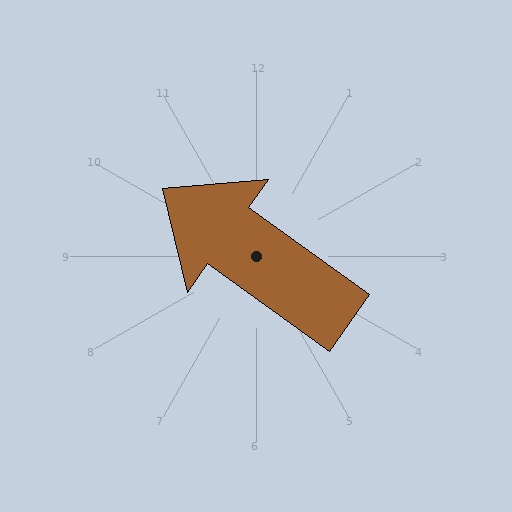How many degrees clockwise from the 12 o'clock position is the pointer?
Approximately 306 degrees.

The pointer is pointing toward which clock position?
Roughly 10 o'clock.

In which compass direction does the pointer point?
Northwest.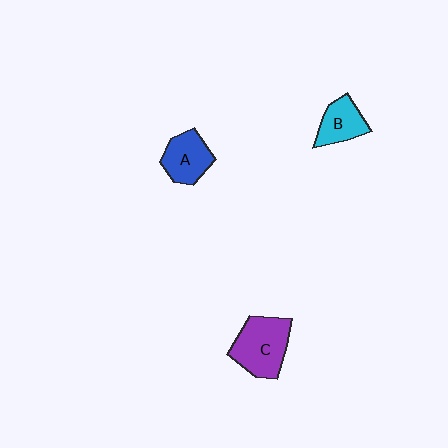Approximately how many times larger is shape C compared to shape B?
Approximately 1.6 times.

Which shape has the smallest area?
Shape B (cyan).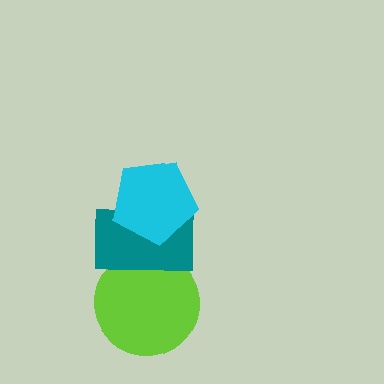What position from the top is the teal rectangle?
The teal rectangle is 2nd from the top.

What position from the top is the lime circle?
The lime circle is 3rd from the top.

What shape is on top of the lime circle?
The teal rectangle is on top of the lime circle.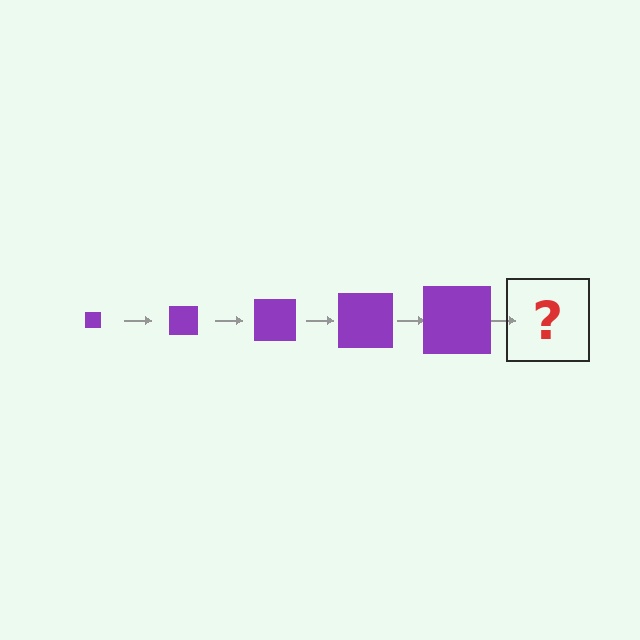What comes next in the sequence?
The next element should be a purple square, larger than the previous one.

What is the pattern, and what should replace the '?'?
The pattern is that the square gets progressively larger each step. The '?' should be a purple square, larger than the previous one.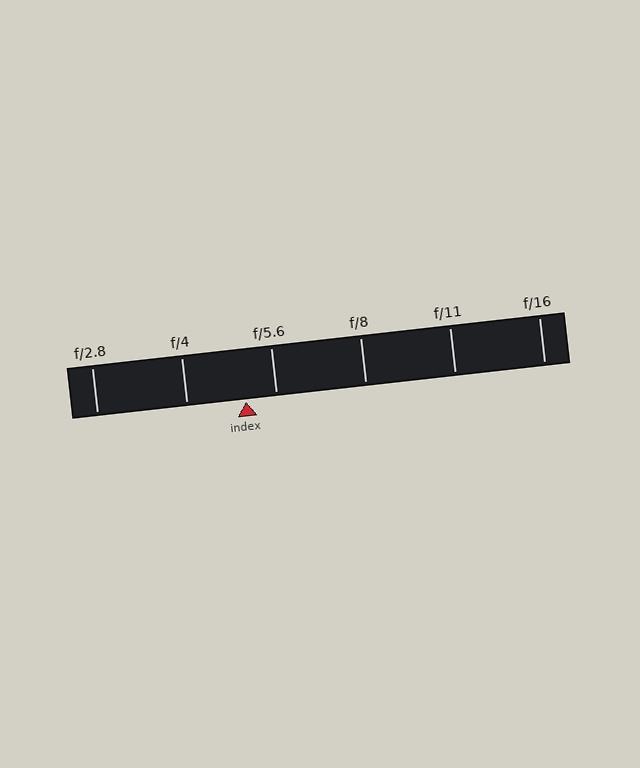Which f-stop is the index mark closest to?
The index mark is closest to f/5.6.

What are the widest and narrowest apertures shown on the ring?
The widest aperture shown is f/2.8 and the narrowest is f/16.